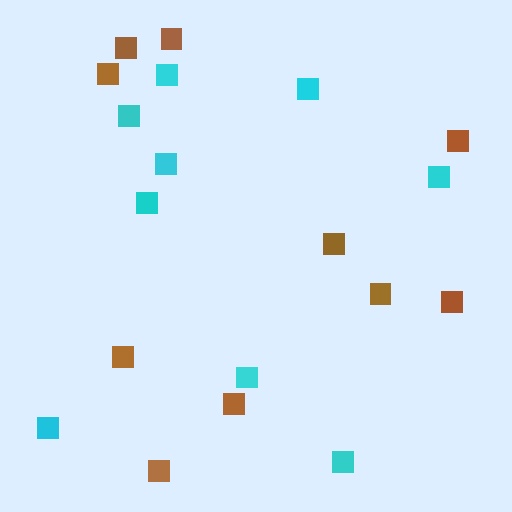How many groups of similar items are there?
There are 2 groups: one group of brown squares (10) and one group of cyan squares (9).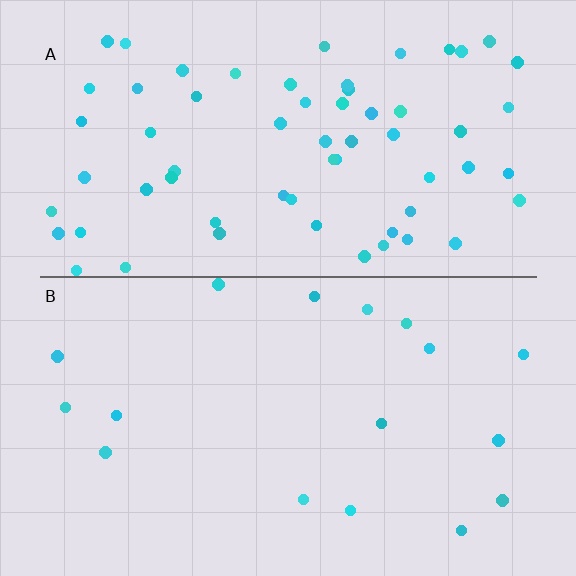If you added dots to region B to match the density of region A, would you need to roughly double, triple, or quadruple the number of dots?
Approximately quadruple.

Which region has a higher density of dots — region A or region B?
A (the top).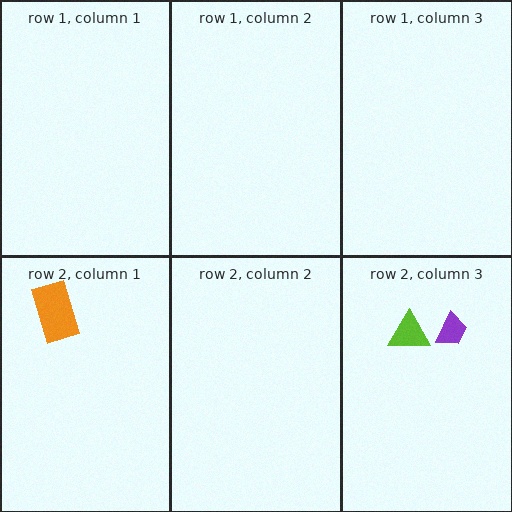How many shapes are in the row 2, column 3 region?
2.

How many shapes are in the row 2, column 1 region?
1.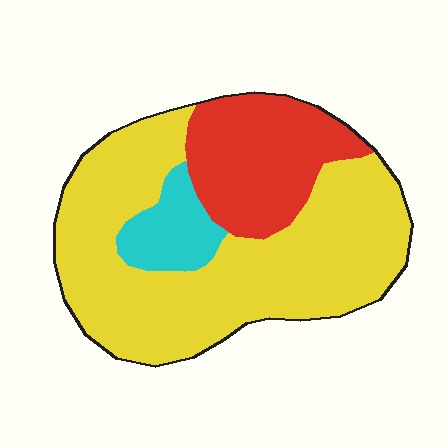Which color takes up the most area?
Yellow, at roughly 65%.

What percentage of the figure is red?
Red takes up between a sixth and a third of the figure.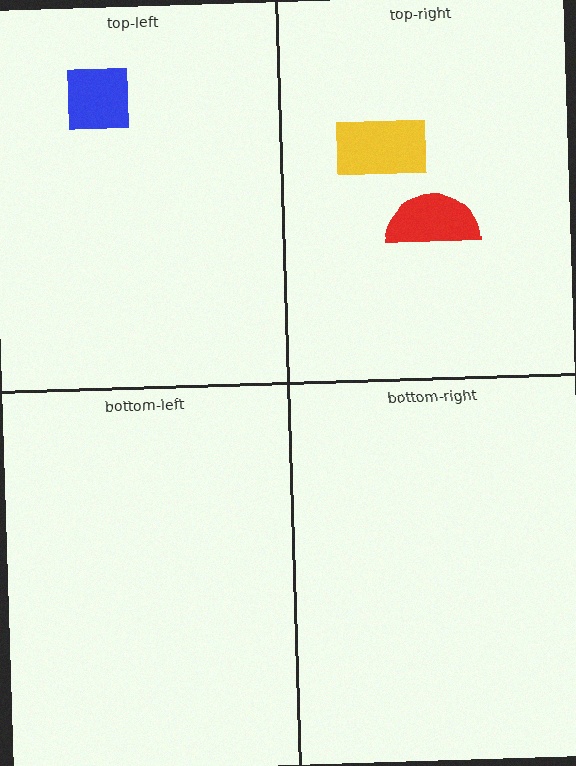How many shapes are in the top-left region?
1.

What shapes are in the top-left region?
The blue square.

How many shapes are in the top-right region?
2.